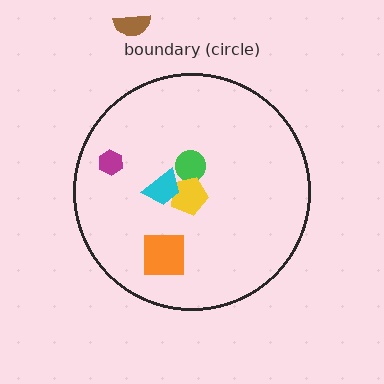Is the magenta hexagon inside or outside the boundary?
Inside.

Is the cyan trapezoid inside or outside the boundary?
Inside.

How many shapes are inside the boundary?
5 inside, 1 outside.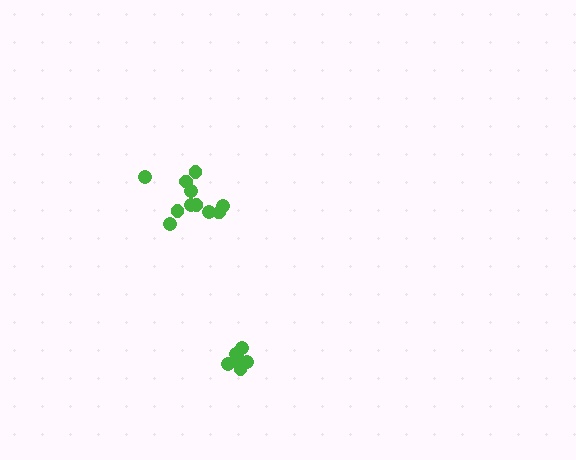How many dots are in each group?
Group 1: 11 dots, Group 2: 6 dots (17 total).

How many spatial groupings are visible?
There are 2 spatial groupings.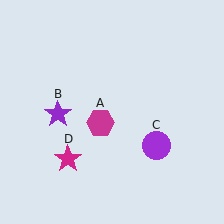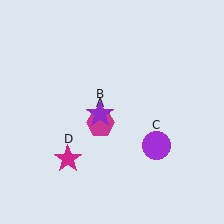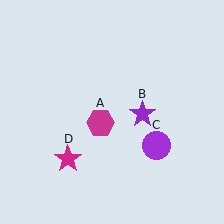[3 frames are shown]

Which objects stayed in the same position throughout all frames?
Magenta hexagon (object A) and purple circle (object C) and magenta star (object D) remained stationary.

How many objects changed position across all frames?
1 object changed position: purple star (object B).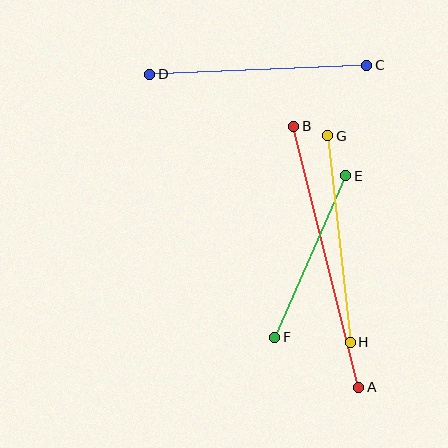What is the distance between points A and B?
The distance is approximately 269 pixels.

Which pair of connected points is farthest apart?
Points A and B are farthest apart.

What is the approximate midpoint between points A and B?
The midpoint is at approximately (326, 257) pixels.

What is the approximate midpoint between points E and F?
The midpoint is at approximately (310, 257) pixels.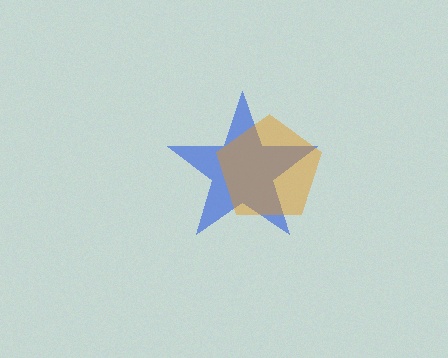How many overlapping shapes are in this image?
There are 2 overlapping shapes in the image.